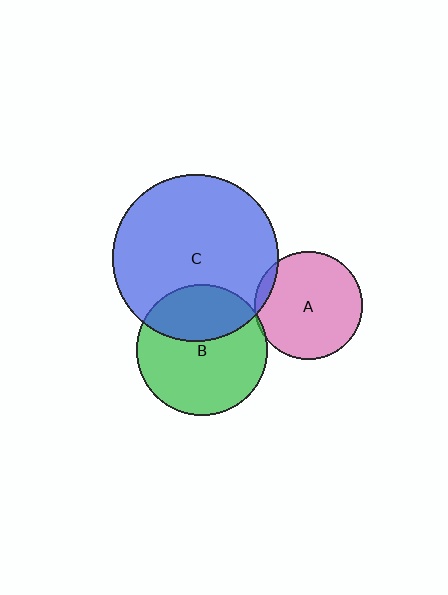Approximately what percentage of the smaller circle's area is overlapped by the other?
Approximately 5%.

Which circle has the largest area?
Circle C (blue).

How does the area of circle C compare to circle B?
Approximately 1.6 times.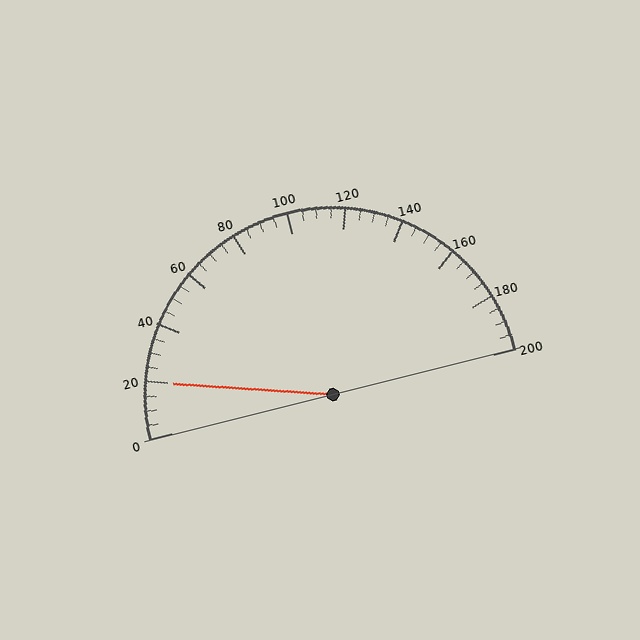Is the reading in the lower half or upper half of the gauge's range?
The reading is in the lower half of the range (0 to 200).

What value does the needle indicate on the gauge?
The needle indicates approximately 20.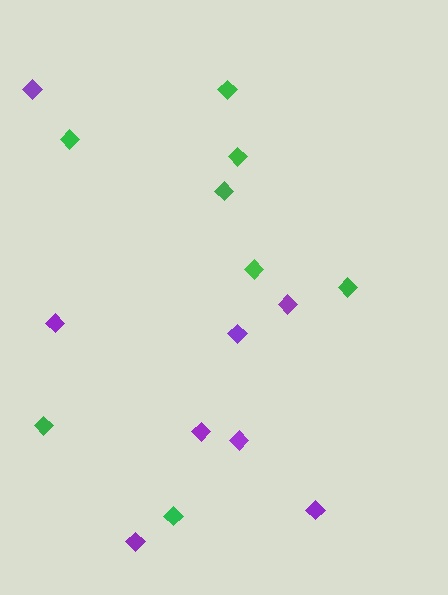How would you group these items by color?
There are 2 groups: one group of green diamonds (8) and one group of purple diamonds (8).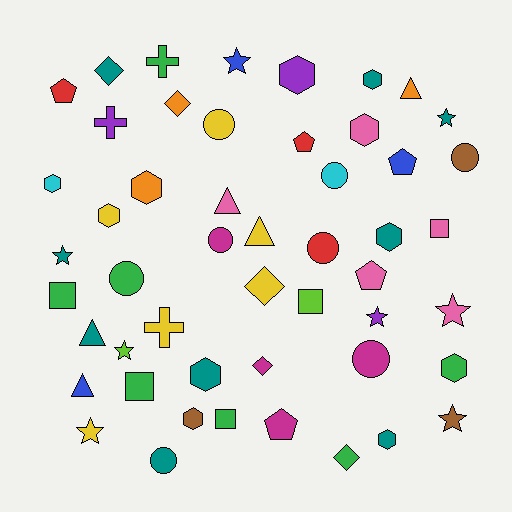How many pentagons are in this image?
There are 5 pentagons.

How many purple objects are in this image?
There are 3 purple objects.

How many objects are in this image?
There are 50 objects.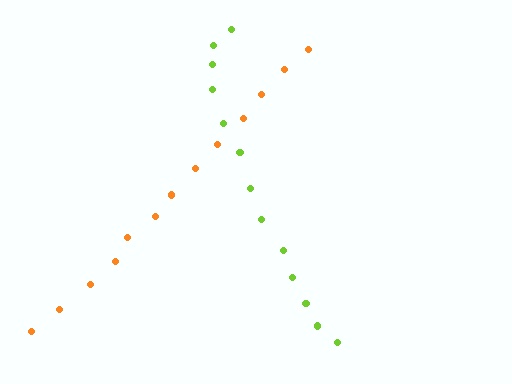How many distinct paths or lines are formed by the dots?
There are 2 distinct paths.